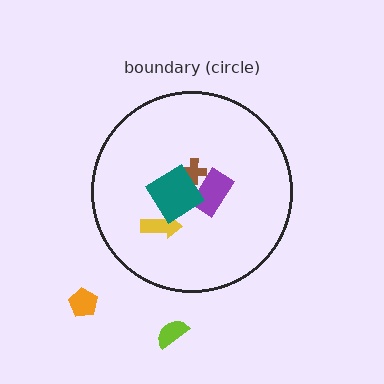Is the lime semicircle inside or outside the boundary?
Outside.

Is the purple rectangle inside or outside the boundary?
Inside.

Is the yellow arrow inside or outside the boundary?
Inside.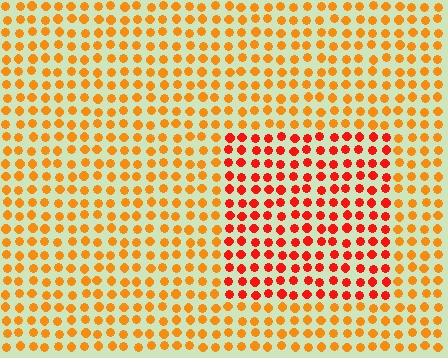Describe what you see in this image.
The image is filled with small orange elements in a uniform arrangement. A rectangle-shaped region is visible where the elements are tinted to a slightly different hue, forming a subtle color boundary.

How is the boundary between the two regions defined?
The boundary is defined purely by a slight shift in hue (about 32 degrees). Spacing, size, and orientation are identical on both sides.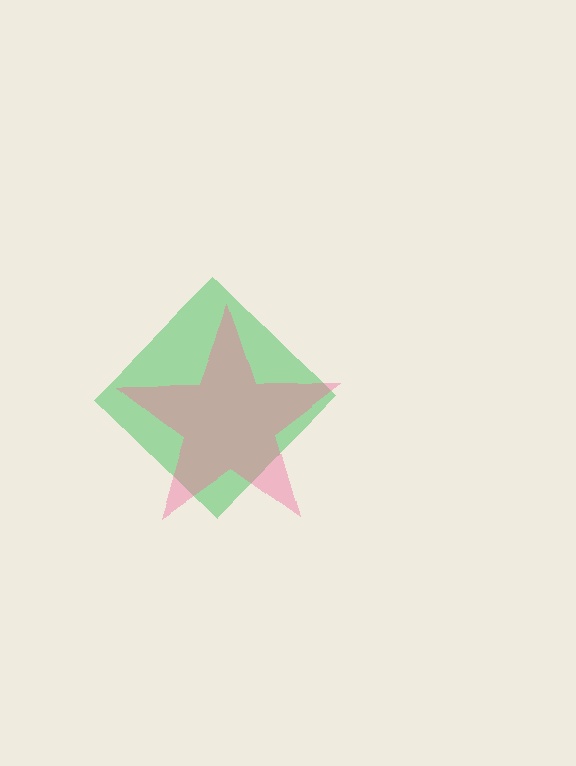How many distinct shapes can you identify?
There are 2 distinct shapes: a green diamond, a pink star.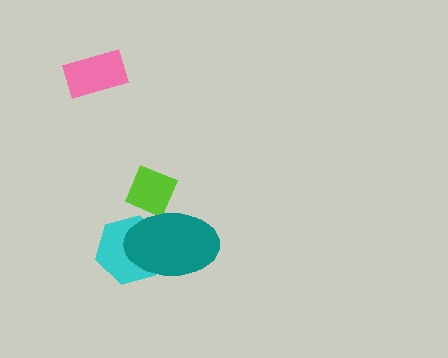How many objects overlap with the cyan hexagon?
1 object overlaps with the cyan hexagon.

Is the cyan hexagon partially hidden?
Yes, it is partially covered by another shape.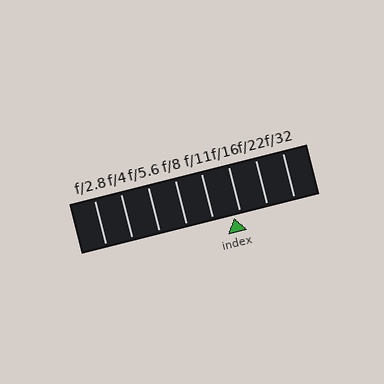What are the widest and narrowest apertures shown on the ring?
The widest aperture shown is f/2.8 and the narrowest is f/32.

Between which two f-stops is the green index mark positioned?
The index mark is between f/11 and f/16.